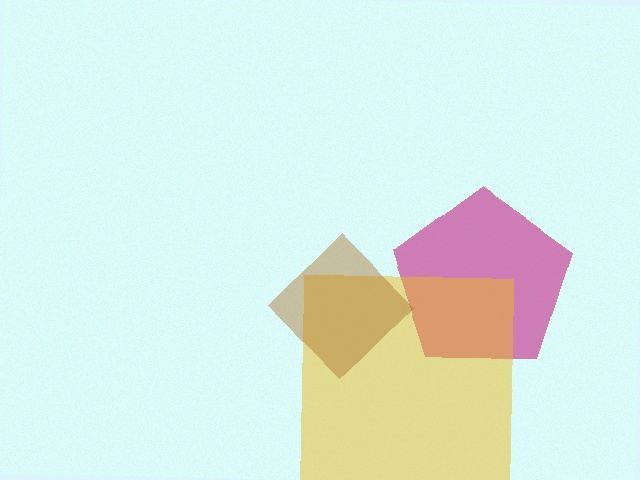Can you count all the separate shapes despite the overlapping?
Yes, there are 3 separate shapes.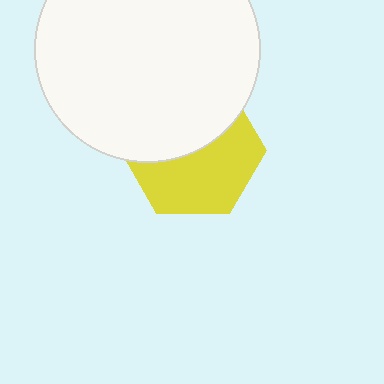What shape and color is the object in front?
The object in front is a white circle.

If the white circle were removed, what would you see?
You would see the complete yellow hexagon.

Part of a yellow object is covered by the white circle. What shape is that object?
It is a hexagon.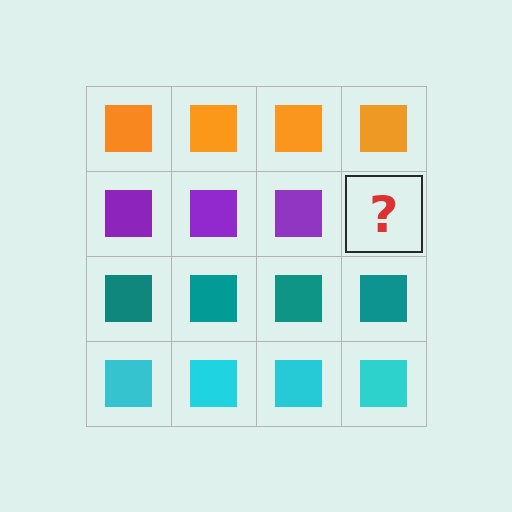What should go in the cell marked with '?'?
The missing cell should contain a purple square.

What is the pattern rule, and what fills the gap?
The rule is that each row has a consistent color. The gap should be filled with a purple square.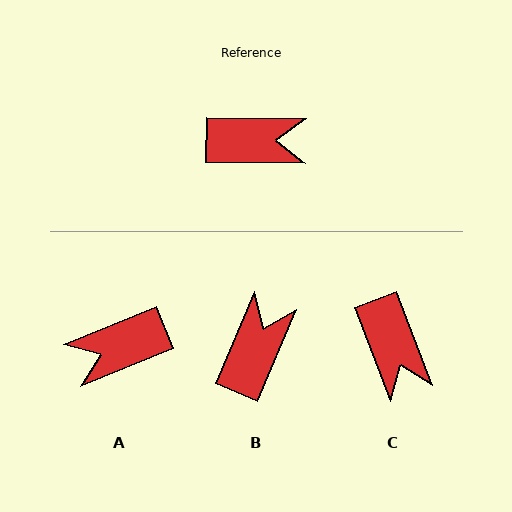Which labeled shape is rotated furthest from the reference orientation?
A, about 157 degrees away.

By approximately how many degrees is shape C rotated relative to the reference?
Approximately 68 degrees clockwise.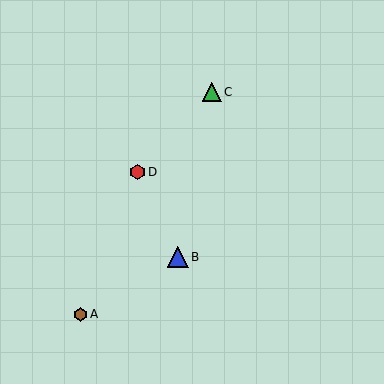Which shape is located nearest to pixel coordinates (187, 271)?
The blue triangle (labeled B) at (178, 257) is nearest to that location.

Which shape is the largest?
The blue triangle (labeled B) is the largest.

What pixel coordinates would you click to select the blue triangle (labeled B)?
Click at (178, 257) to select the blue triangle B.